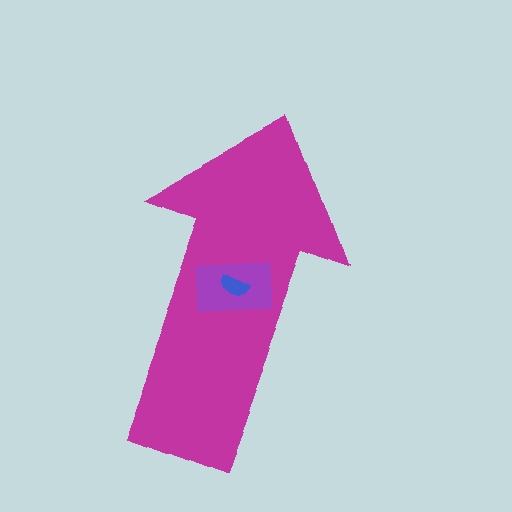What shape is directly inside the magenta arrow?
The purple rectangle.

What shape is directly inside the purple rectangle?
The blue semicircle.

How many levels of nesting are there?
3.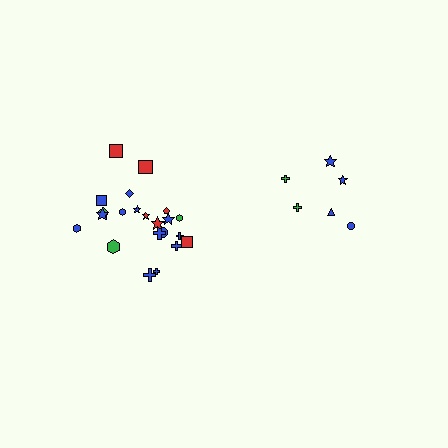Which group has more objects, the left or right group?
The left group.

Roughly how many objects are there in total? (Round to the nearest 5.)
Roughly 30 objects in total.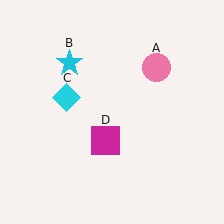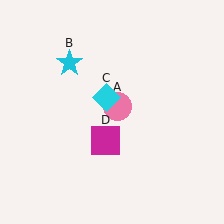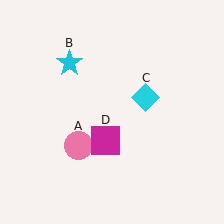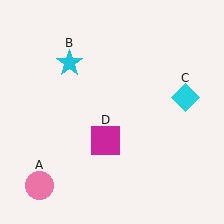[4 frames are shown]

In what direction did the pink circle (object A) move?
The pink circle (object A) moved down and to the left.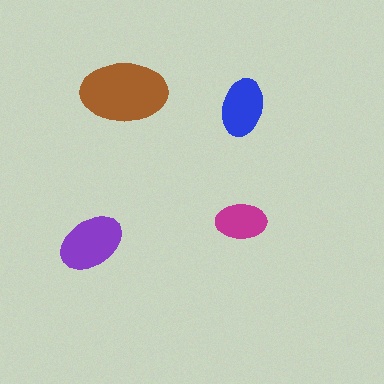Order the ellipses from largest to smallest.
the brown one, the purple one, the blue one, the magenta one.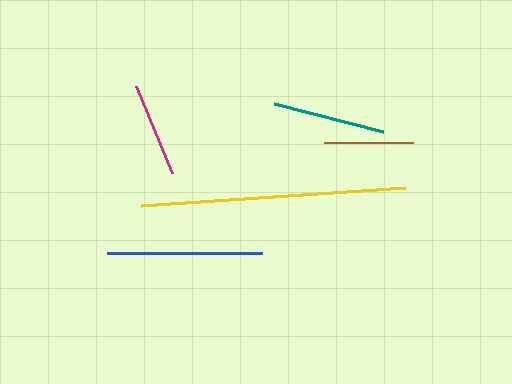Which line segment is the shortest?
The brown line is the shortest at approximately 89 pixels.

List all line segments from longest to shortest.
From longest to shortest: yellow, blue, teal, magenta, brown.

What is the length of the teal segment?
The teal segment is approximately 113 pixels long.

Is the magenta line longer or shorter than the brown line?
The magenta line is longer than the brown line.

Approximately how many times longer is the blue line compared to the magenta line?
The blue line is approximately 1.6 times the length of the magenta line.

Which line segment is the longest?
The yellow line is the longest at approximately 264 pixels.